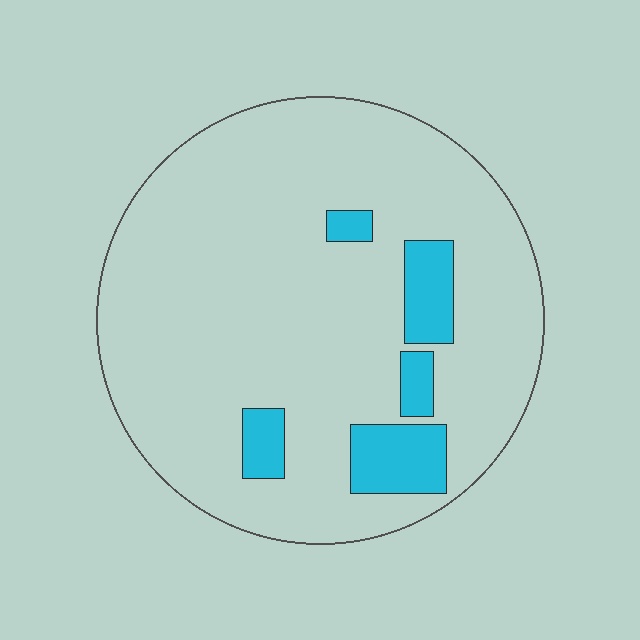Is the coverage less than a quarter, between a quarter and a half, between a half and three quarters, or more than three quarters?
Less than a quarter.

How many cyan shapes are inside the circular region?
5.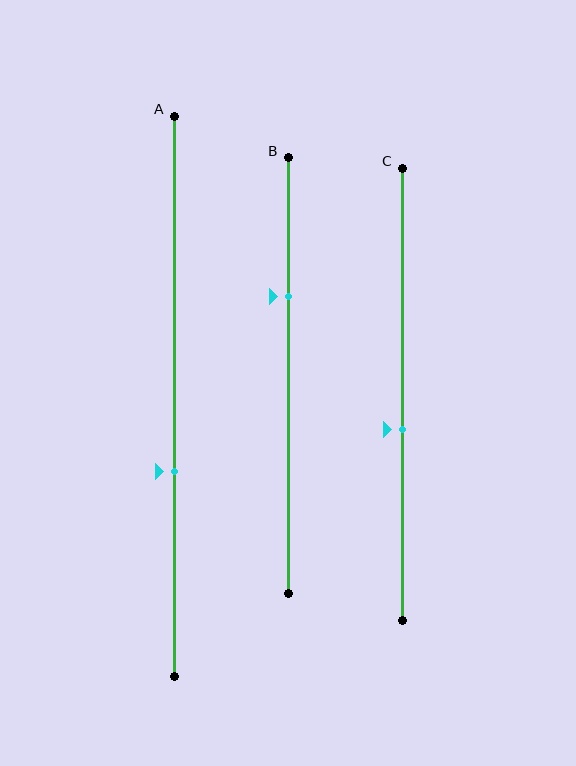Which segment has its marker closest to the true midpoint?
Segment C has its marker closest to the true midpoint.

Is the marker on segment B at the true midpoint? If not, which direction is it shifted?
No, the marker on segment B is shifted upward by about 18% of the segment length.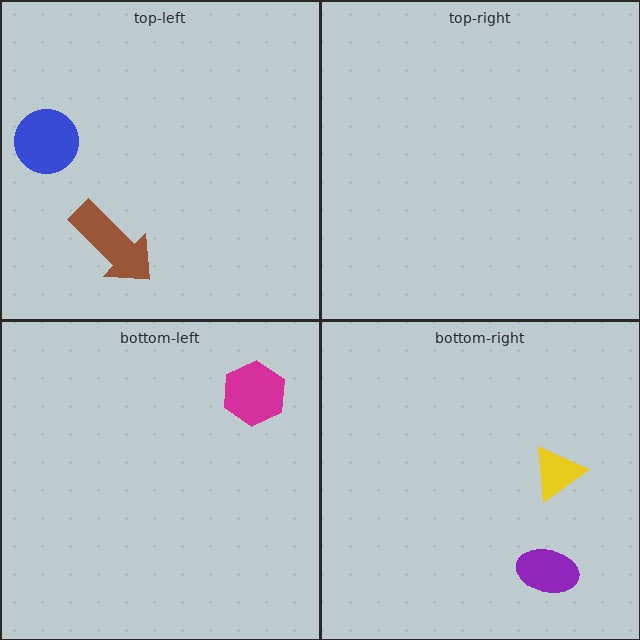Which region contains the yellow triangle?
The bottom-right region.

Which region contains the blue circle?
The top-left region.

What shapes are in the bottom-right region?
The yellow triangle, the purple ellipse.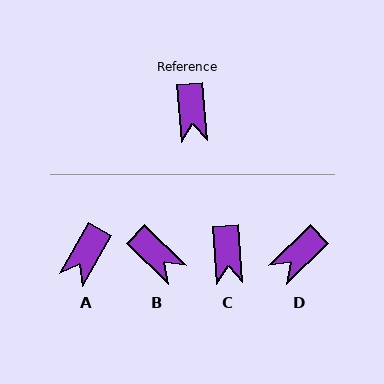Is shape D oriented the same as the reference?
No, it is off by about 50 degrees.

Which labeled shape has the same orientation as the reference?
C.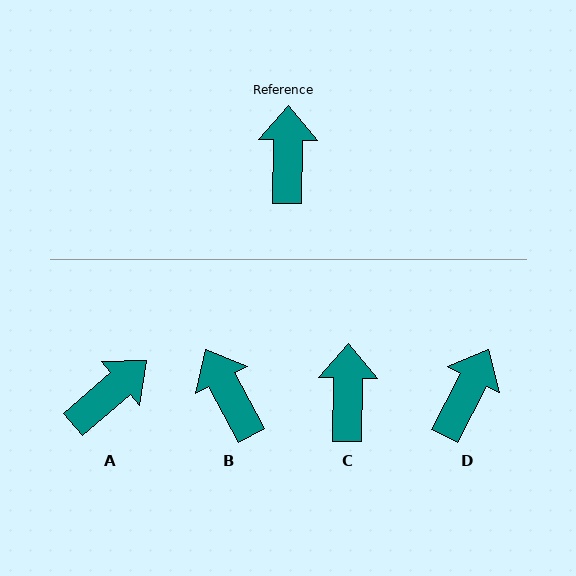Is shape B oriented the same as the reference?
No, it is off by about 29 degrees.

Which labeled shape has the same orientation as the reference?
C.